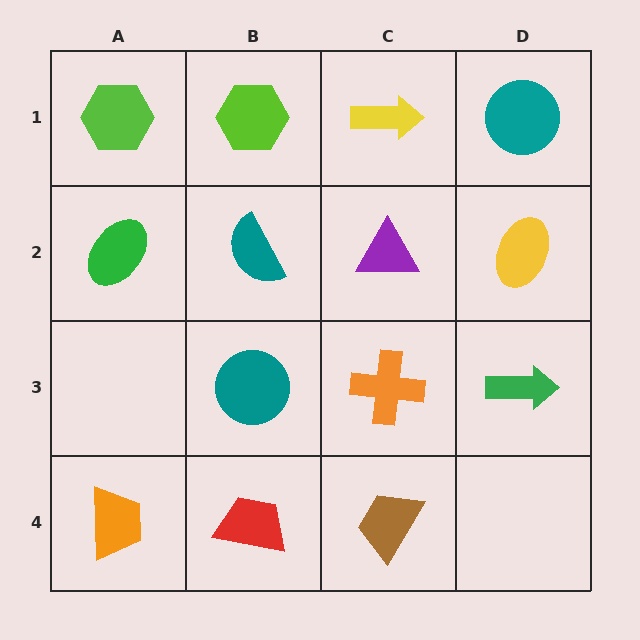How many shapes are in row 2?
4 shapes.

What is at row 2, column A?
A green ellipse.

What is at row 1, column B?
A lime hexagon.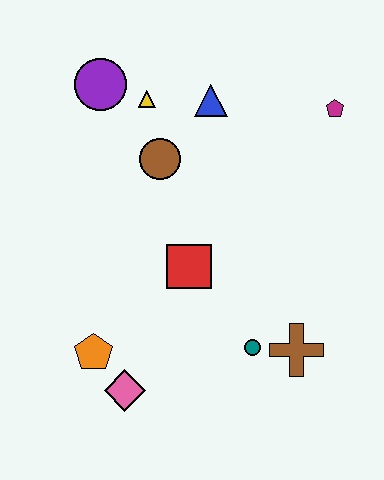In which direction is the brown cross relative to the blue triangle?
The brown cross is below the blue triangle.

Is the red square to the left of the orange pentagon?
No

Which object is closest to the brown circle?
The yellow triangle is closest to the brown circle.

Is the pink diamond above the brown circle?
No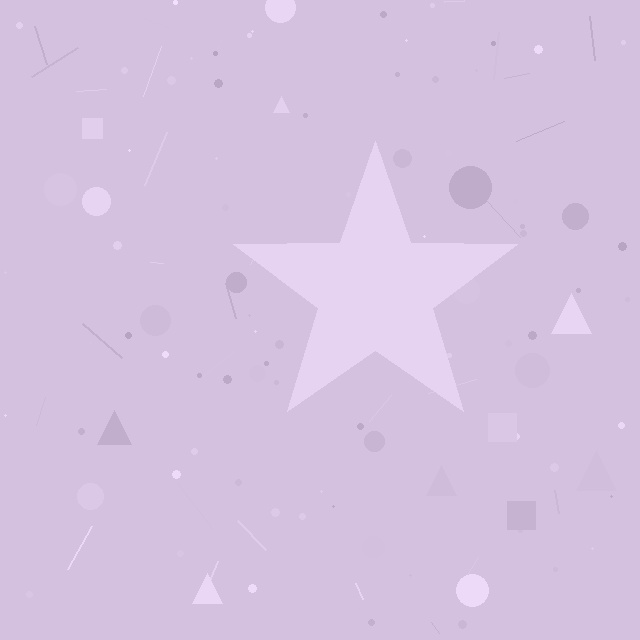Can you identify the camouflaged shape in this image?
The camouflaged shape is a star.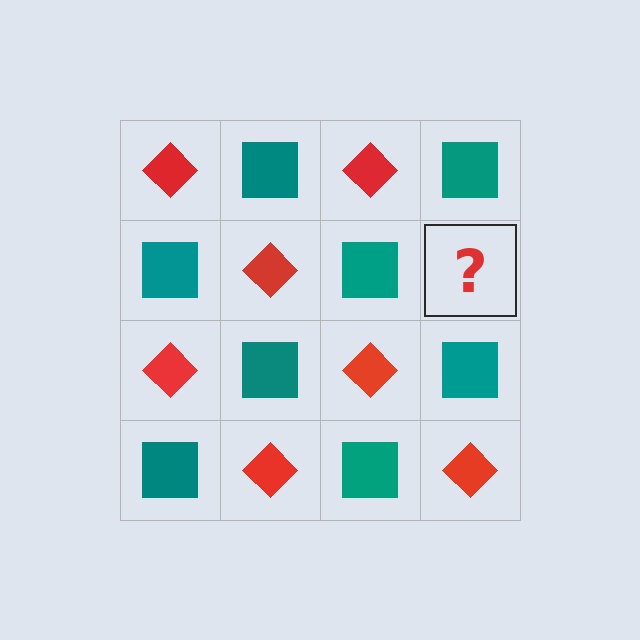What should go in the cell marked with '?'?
The missing cell should contain a red diamond.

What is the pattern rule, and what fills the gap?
The rule is that it alternates red diamond and teal square in a checkerboard pattern. The gap should be filled with a red diamond.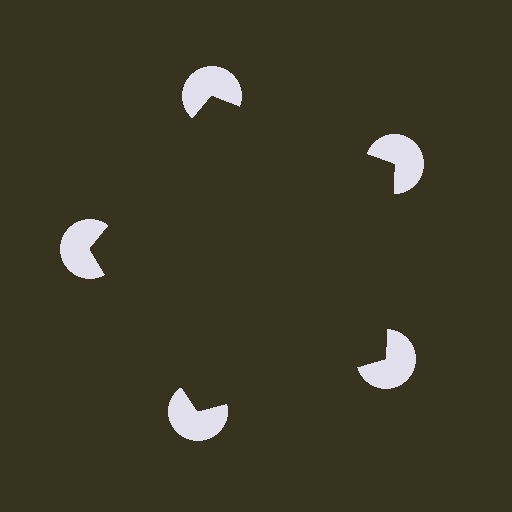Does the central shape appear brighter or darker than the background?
It typically appears slightly darker than the background, even though no actual brightness change is drawn.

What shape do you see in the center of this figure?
An illusory pentagon — its edges are inferred from the aligned wedge cuts in the pac-man discs, not physically drawn.